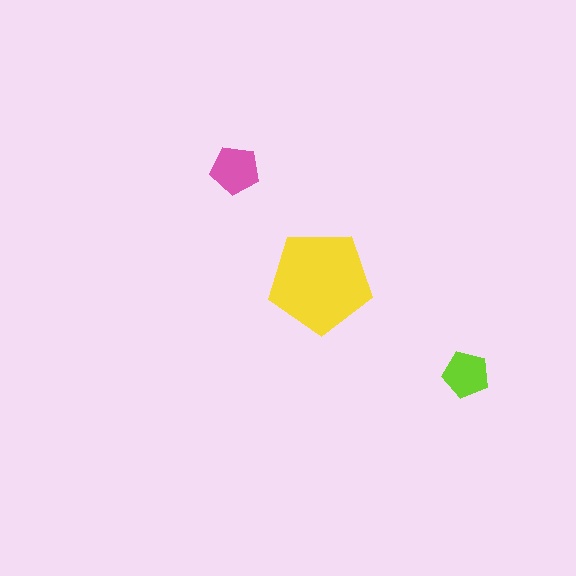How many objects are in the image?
There are 3 objects in the image.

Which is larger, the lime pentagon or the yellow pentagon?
The yellow one.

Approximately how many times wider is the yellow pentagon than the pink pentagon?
About 2 times wider.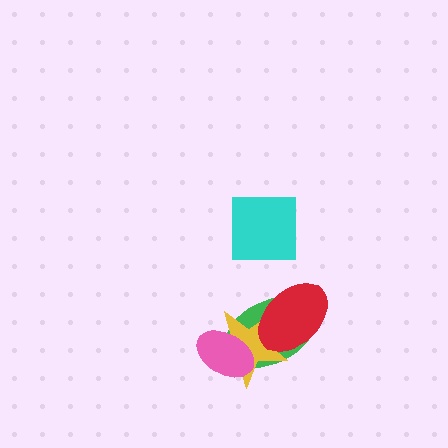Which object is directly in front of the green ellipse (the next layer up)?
The yellow star is directly in front of the green ellipse.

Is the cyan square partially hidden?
No, no other shape covers it.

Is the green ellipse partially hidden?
Yes, it is partially covered by another shape.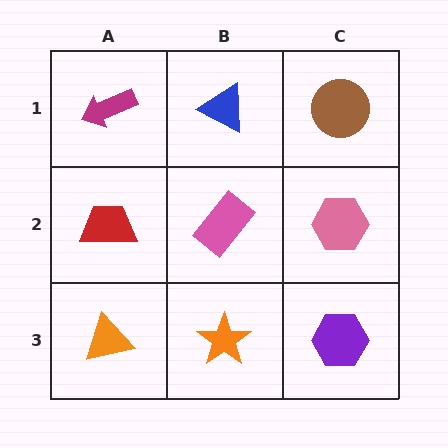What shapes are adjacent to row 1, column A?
A red trapezoid (row 2, column A), a blue triangle (row 1, column B).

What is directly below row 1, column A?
A red trapezoid.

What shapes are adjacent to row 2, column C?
A brown circle (row 1, column C), a purple hexagon (row 3, column C), a pink rectangle (row 2, column B).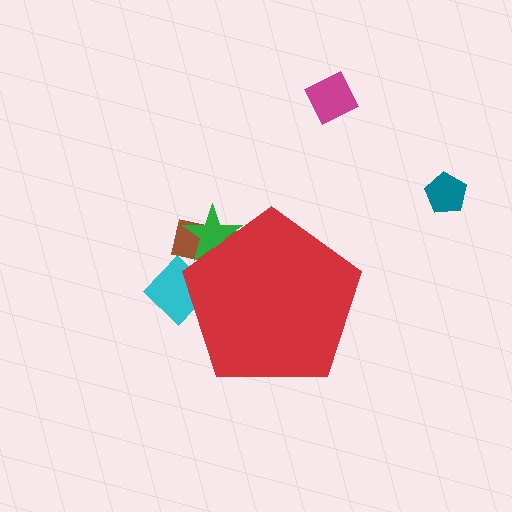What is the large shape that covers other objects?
A red pentagon.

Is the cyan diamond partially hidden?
Yes, the cyan diamond is partially hidden behind the red pentagon.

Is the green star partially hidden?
Yes, the green star is partially hidden behind the red pentagon.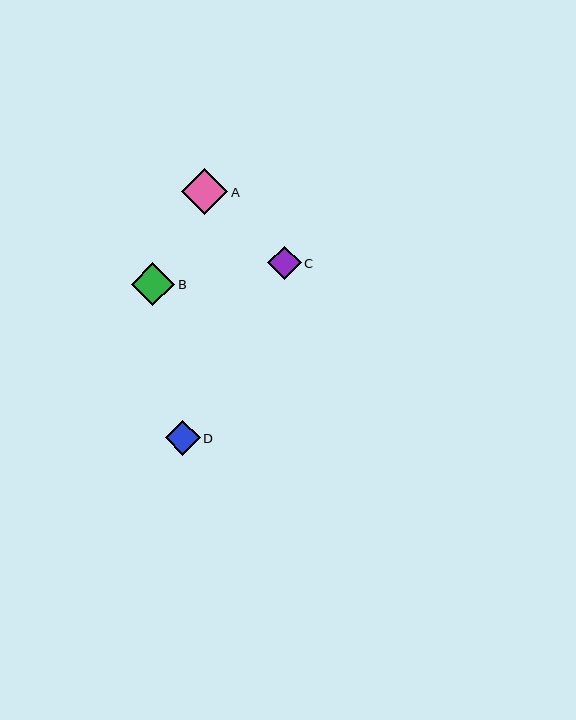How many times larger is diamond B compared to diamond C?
Diamond B is approximately 1.3 times the size of diamond C.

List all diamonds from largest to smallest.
From largest to smallest: A, B, D, C.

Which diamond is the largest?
Diamond A is the largest with a size of approximately 46 pixels.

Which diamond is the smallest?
Diamond C is the smallest with a size of approximately 34 pixels.